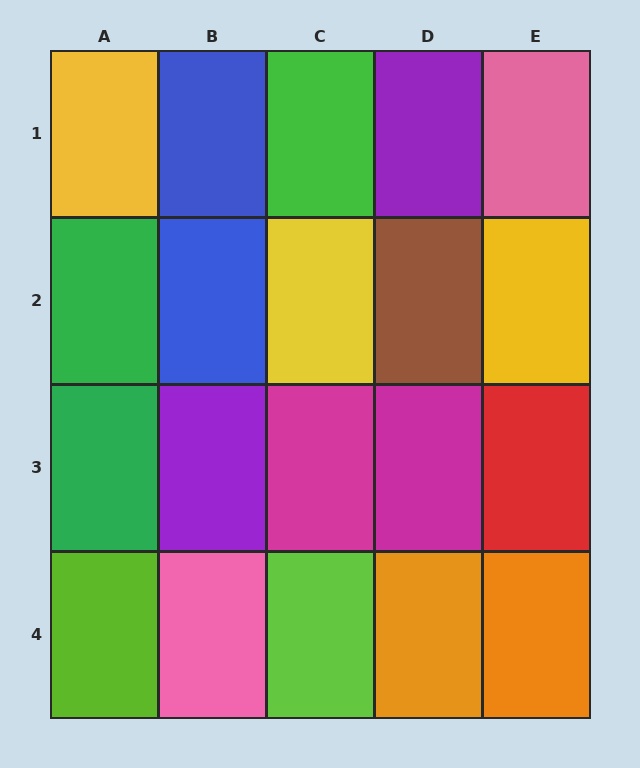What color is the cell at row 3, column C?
Magenta.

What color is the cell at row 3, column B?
Purple.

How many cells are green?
3 cells are green.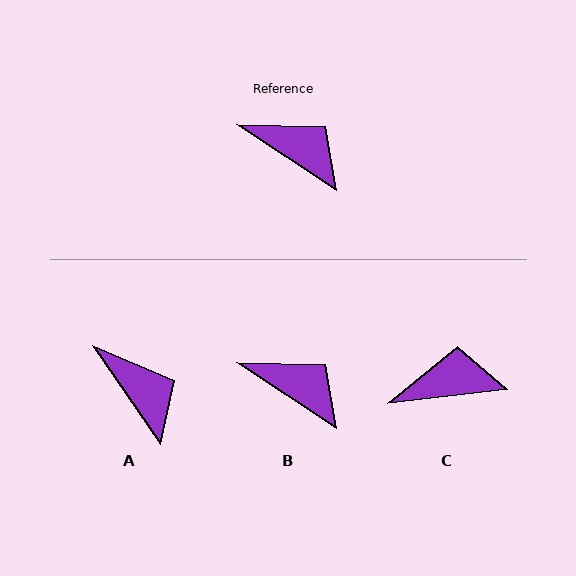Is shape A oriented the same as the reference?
No, it is off by about 22 degrees.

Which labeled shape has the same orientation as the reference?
B.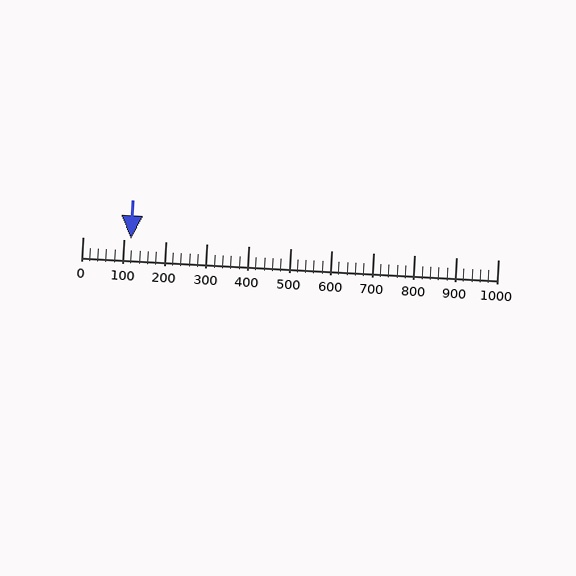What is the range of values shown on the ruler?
The ruler shows values from 0 to 1000.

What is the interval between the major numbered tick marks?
The major tick marks are spaced 100 units apart.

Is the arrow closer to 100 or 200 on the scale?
The arrow is closer to 100.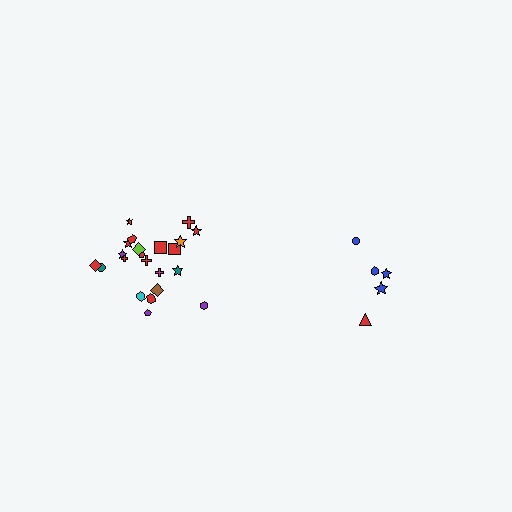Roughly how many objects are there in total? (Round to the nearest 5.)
Roughly 25 objects in total.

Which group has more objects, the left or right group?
The left group.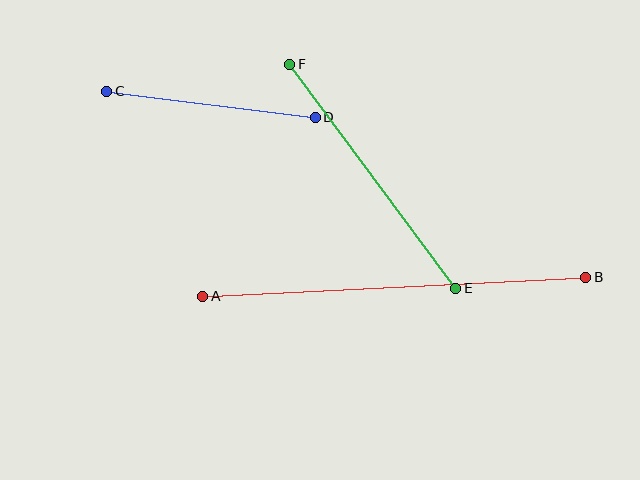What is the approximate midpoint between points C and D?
The midpoint is at approximately (211, 104) pixels.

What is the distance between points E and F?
The distance is approximately 279 pixels.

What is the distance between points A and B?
The distance is approximately 383 pixels.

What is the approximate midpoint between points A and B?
The midpoint is at approximately (394, 287) pixels.